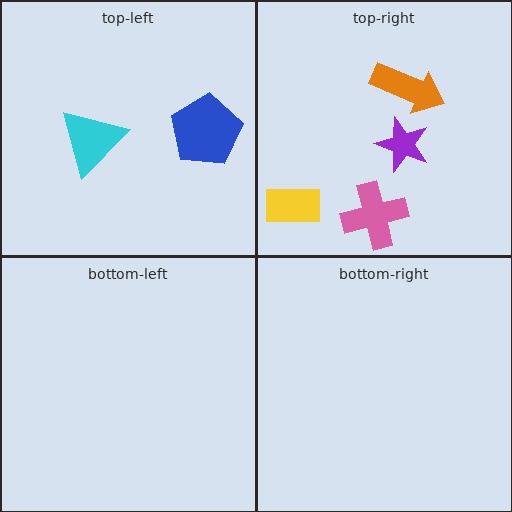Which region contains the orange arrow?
The top-right region.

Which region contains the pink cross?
The top-right region.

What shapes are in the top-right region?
The orange arrow, the pink cross, the yellow rectangle, the purple star.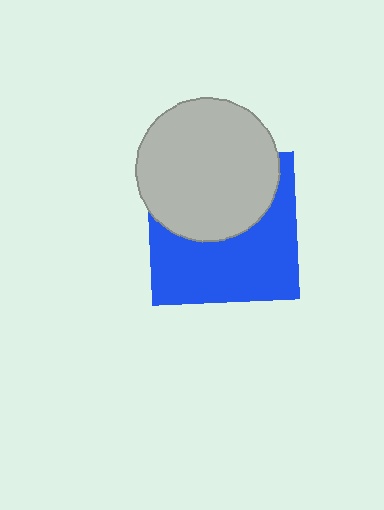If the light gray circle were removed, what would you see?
You would see the complete blue square.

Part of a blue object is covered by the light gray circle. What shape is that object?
It is a square.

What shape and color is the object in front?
The object in front is a light gray circle.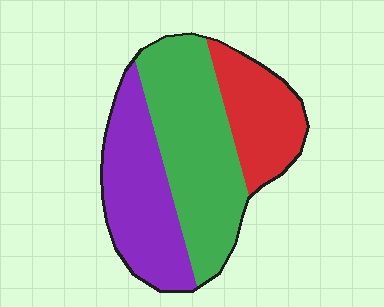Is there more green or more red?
Green.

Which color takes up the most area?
Green, at roughly 45%.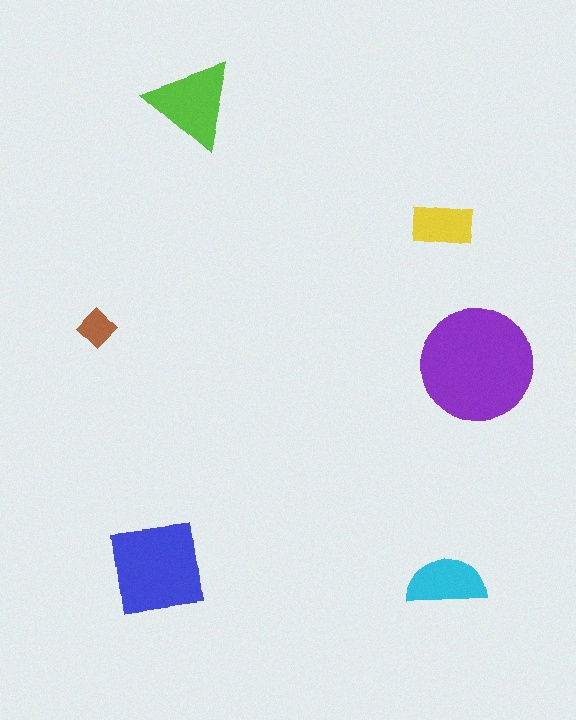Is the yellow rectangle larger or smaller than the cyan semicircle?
Smaller.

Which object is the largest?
The purple circle.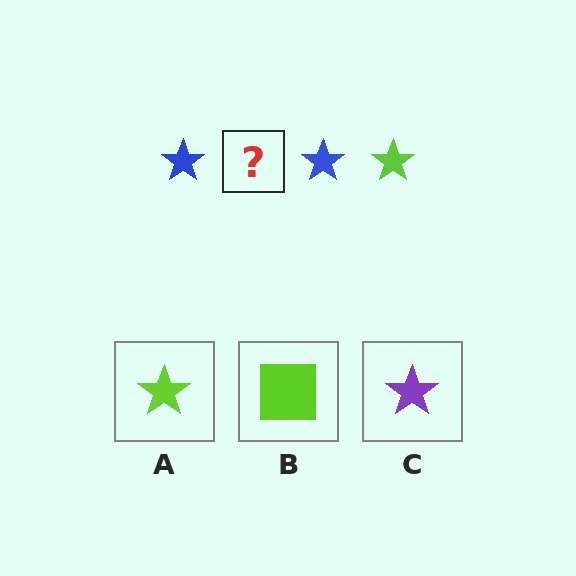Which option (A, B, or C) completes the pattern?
A.